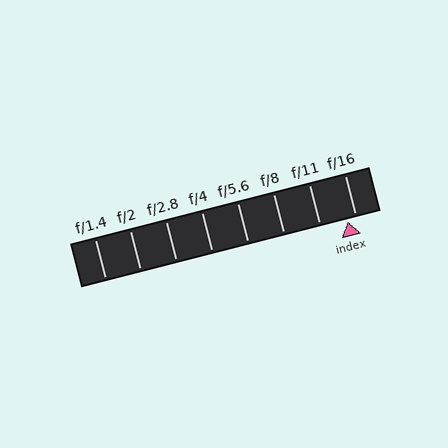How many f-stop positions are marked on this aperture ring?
There are 8 f-stop positions marked.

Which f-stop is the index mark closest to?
The index mark is closest to f/16.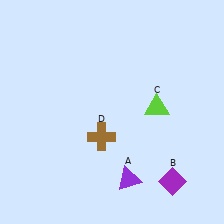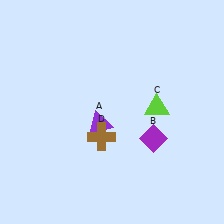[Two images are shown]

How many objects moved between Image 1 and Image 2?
2 objects moved between the two images.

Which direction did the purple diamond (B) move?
The purple diamond (B) moved up.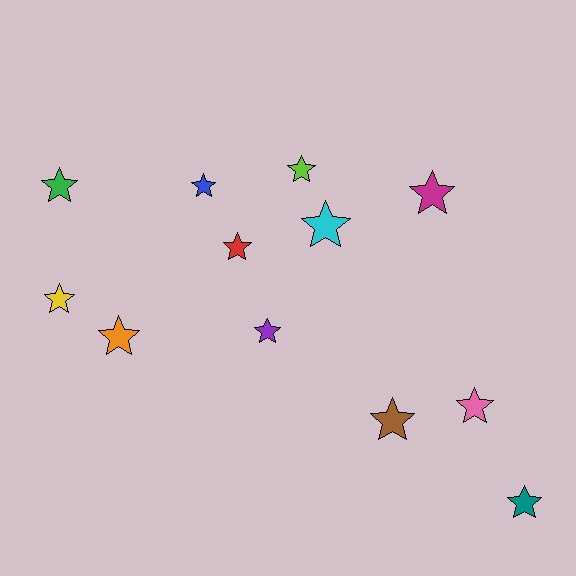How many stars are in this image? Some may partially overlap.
There are 12 stars.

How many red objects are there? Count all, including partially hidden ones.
There is 1 red object.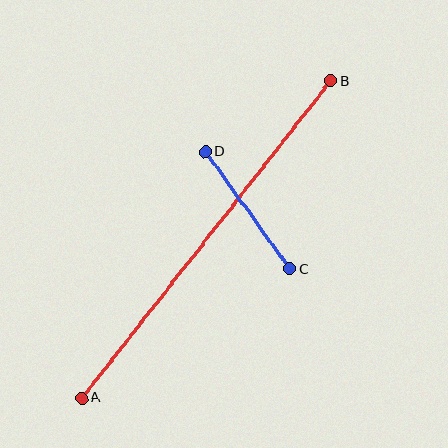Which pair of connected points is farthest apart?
Points A and B are farthest apart.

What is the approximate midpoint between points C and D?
The midpoint is at approximately (248, 211) pixels.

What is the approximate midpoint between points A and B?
The midpoint is at approximately (206, 240) pixels.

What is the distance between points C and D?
The distance is approximately 144 pixels.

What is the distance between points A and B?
The distance is approximately 403 pixels.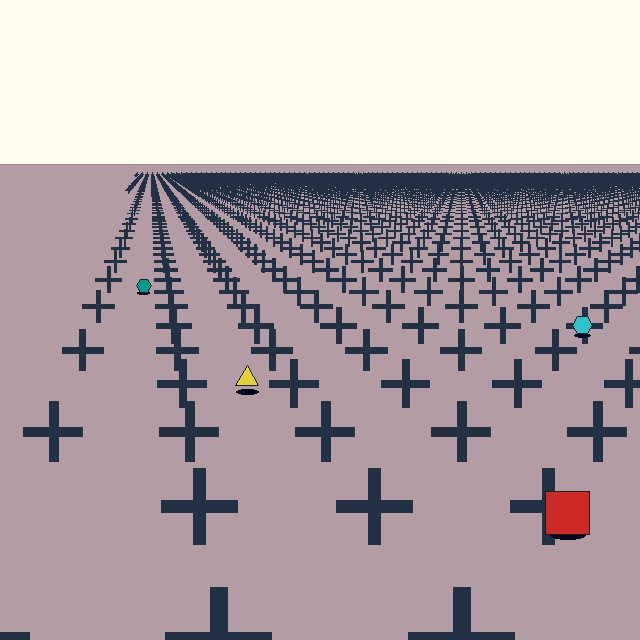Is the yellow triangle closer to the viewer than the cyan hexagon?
Yes. The yellow triangle is closer — you can tell from the texture gradient: the ground texture is coarser near it.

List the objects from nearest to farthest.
From nearest to farthest: the red square, the yellow triangle, the cyan hexagon, the teal hexagon.